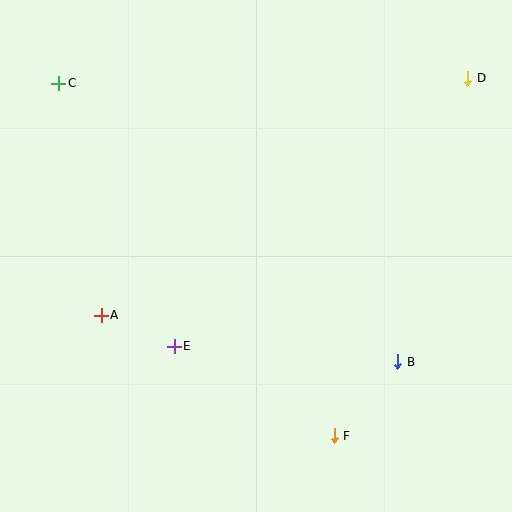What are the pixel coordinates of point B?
Point B is at (398, 362).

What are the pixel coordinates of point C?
Point C is at (59, 83).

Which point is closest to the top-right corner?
Point D is closest to the top-right corner.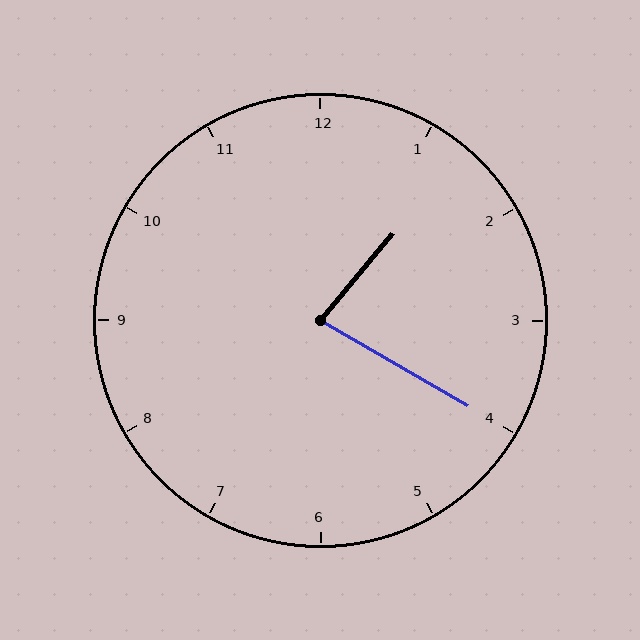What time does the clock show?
1:20.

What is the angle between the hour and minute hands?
Approximately 80 degrees.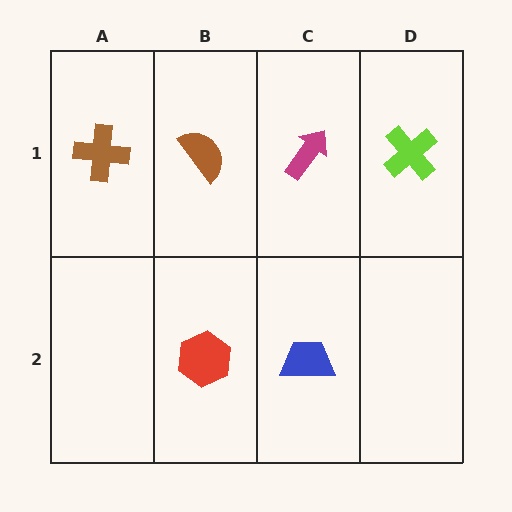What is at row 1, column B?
A brown semicircle.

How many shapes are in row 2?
2 shapes.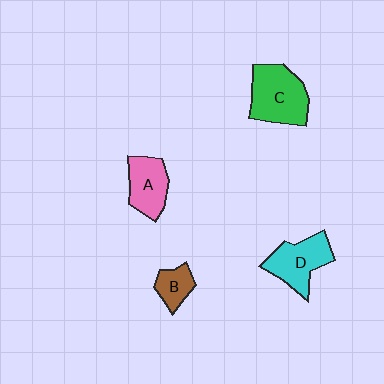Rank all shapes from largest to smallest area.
From largest to smallest: C (green), D (cyan), A (pink), B (brown).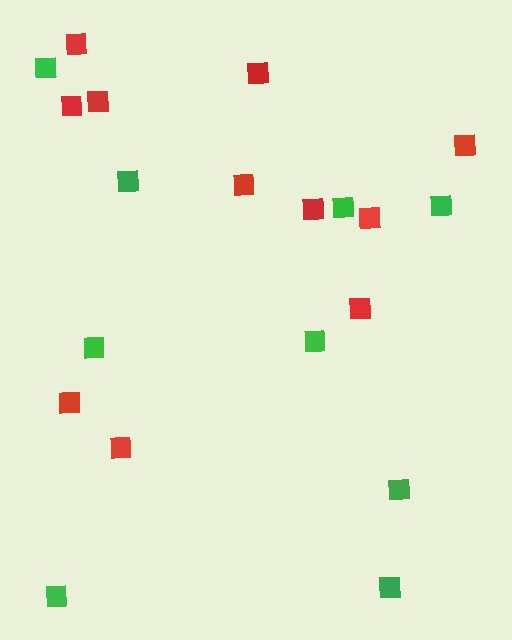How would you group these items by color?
There are 2 groups: one group of green squares (9) and one group of red squares (11).